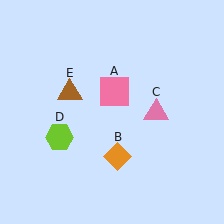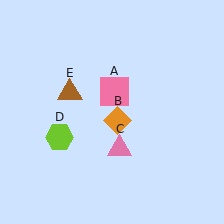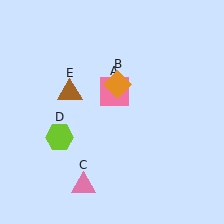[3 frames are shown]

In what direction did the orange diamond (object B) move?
The orange diamond (object B) moved up.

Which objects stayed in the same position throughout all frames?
Pink square (object A) and lime hexagon (object D) and brown triangle (object E) remained stationary.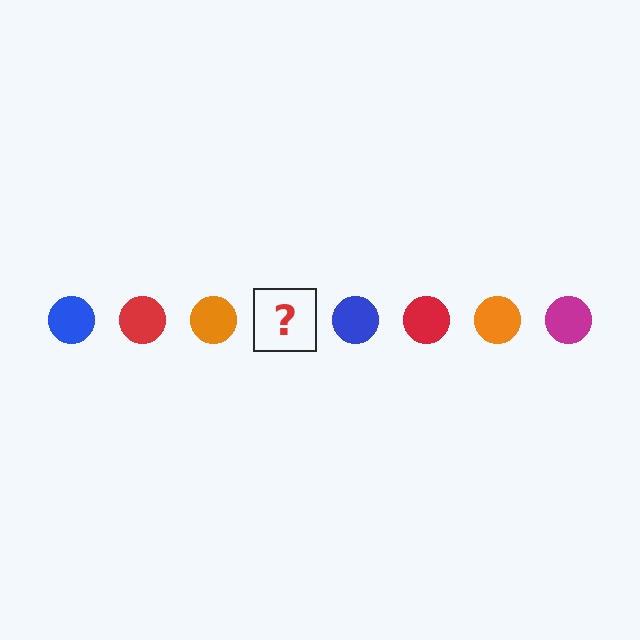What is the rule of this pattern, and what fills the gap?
The rule is that the pattern cycles through blue, red, orange, magenta circles. The gap should be filled with a magenta circle.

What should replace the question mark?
The question mark should be replaced with a magenta circle.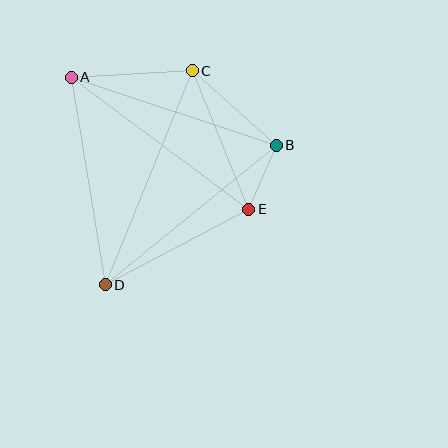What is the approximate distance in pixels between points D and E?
The distance between D and E is approximately 162 pixels.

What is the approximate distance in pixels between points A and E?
The distance between A and E is approximately 222 pixels.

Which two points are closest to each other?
Points B and E are closest to each other.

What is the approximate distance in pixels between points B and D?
The distance between B and D is approximately 221 pixels.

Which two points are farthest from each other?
Points C and D are farthest from each other.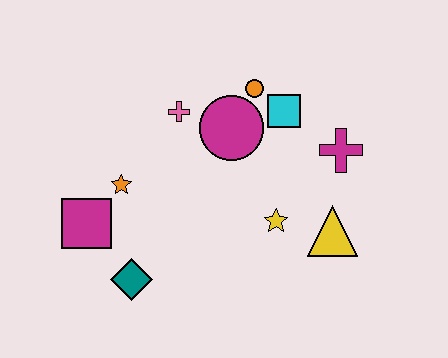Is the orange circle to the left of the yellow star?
Yes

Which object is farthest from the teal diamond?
The magenta cross is farthest from the teal diamond.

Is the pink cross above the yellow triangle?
Yes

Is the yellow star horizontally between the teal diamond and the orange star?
No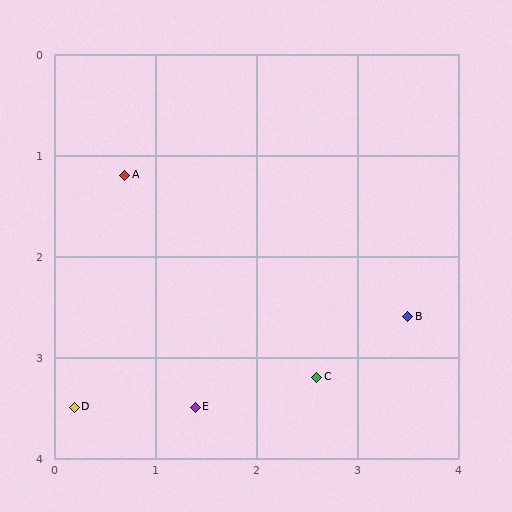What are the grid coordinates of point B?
Point B is at approximately (3.5, 2.6).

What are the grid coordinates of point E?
Point E is at approximately (1.4, 3.5).